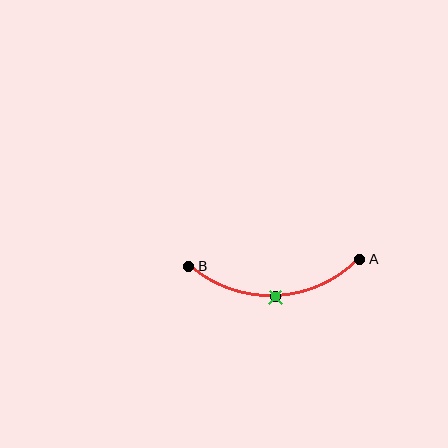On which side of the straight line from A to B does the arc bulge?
The arc bulges below the straight line connecting A and B.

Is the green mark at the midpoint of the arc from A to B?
Yes. The green mark lies on the arc at equal arc-length from both A and B — it is the arc midpoint.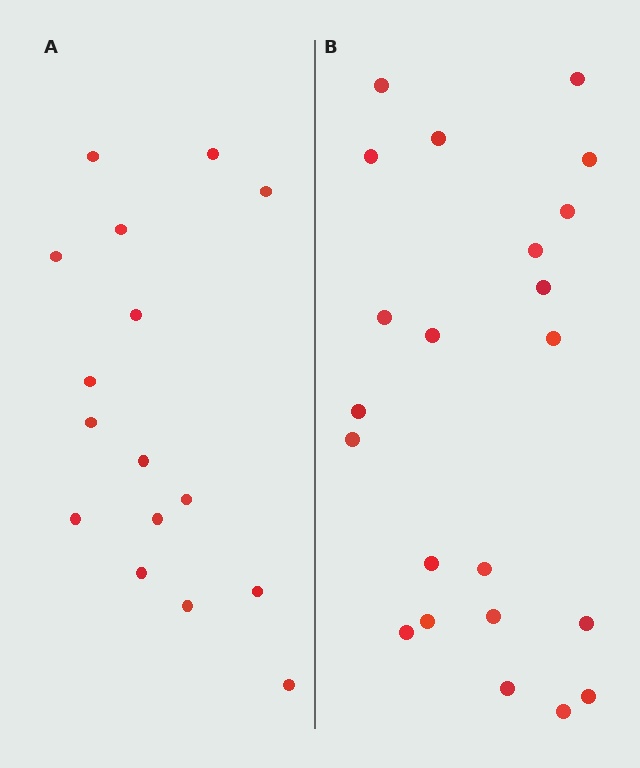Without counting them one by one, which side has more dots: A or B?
Region B (the right region) has more dots.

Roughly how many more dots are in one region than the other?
Region B has about 6 more dots than region A.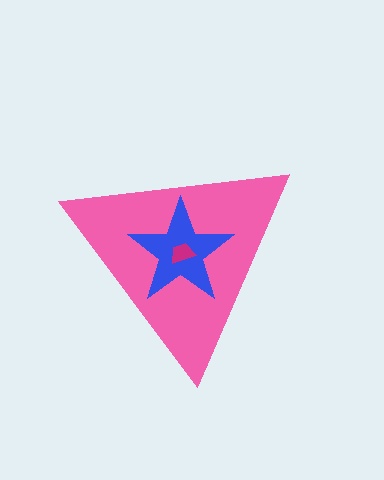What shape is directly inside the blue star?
The magenta trapezoid.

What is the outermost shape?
The pink triangle.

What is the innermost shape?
The magenta trapezoid.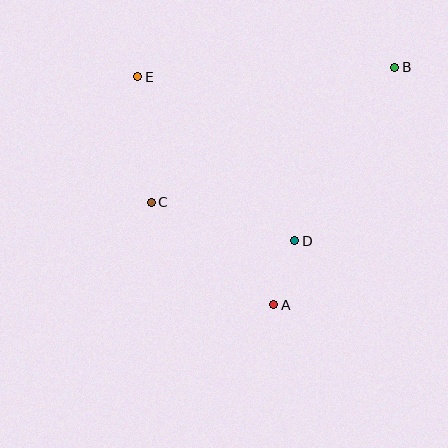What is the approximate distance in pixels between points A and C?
The distance between A and C is approximately 159 pixels.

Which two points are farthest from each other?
Points B and C are farthest from each other.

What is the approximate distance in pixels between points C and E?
The distance between C and E is approximately 126 pixels.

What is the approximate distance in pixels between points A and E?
The distance between A and E is approximately 265 pixels.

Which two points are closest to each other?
Points A and D are closest to each other.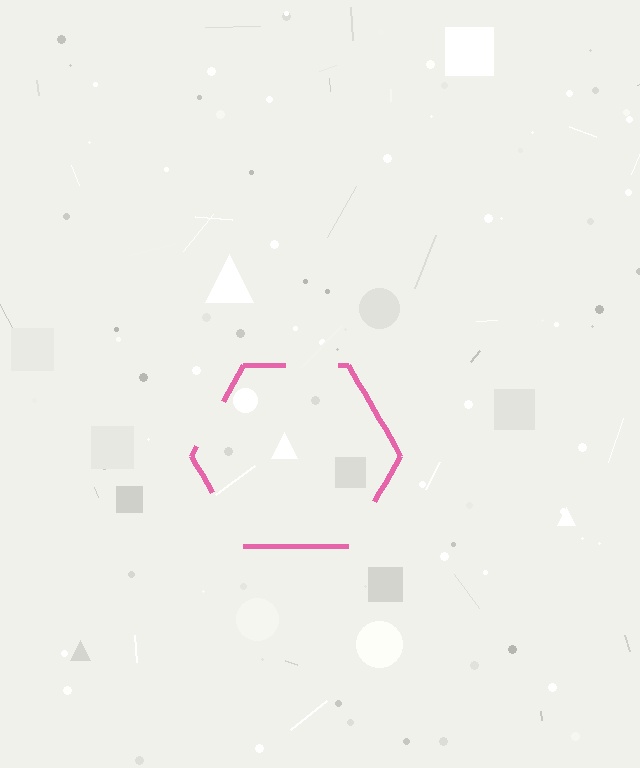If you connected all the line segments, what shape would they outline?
They would outline a hexagon.